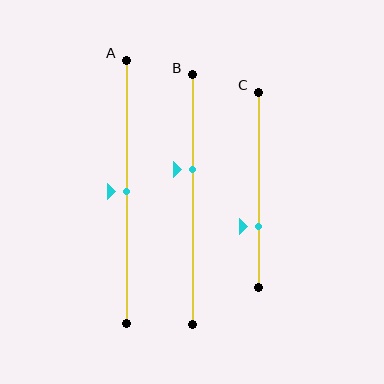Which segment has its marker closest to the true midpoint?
Segment A has its marker closest to the true midpoint.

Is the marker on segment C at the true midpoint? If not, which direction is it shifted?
No, the marker on segment C is shifted downward by about 19% of the segment length.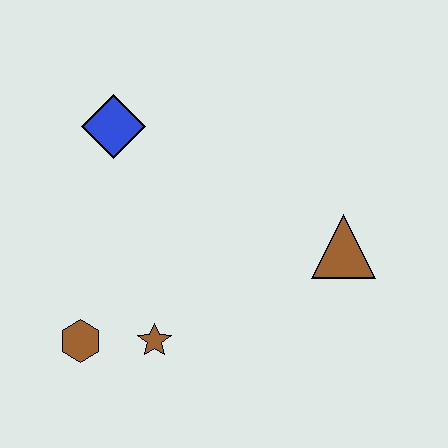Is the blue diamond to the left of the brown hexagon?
No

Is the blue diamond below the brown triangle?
No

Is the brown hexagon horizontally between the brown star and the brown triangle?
No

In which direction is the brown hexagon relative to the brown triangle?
The brown hexagon is to the left of the brown triangle.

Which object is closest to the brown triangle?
The brown star is closest to the brown triangle.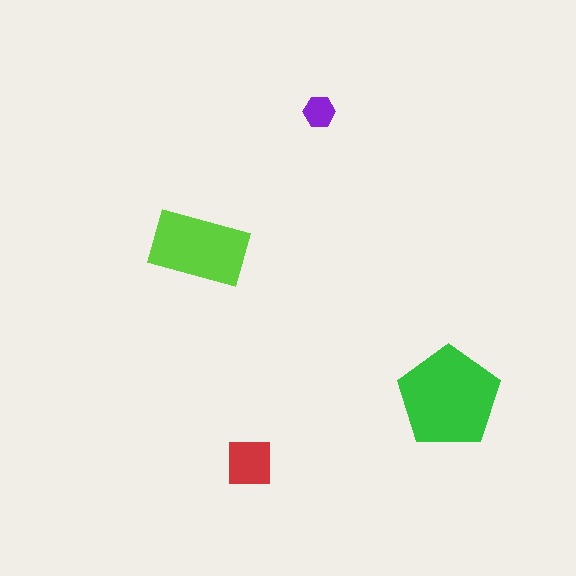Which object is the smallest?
The purple hexagon.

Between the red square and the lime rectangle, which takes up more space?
The lime rectangle.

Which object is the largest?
The green pentagon.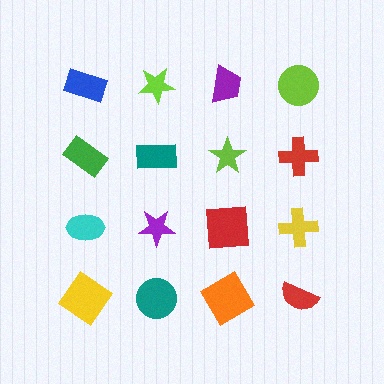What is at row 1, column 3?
A purple trapezoid.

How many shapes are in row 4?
4 shapes.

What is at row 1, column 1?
A blue rectangle.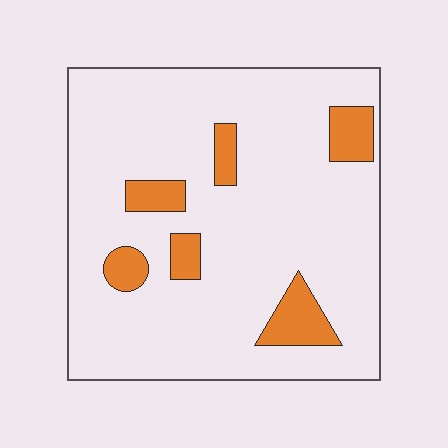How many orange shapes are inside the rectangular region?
6.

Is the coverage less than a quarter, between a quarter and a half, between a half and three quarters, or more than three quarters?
Less than a quarter.